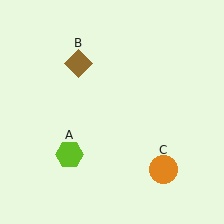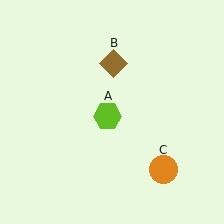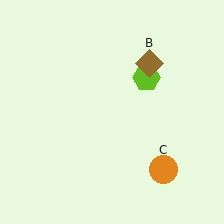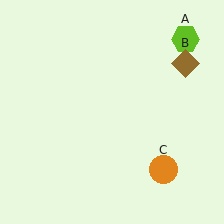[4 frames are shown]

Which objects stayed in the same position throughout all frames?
Orange circle (object C) remained stationary.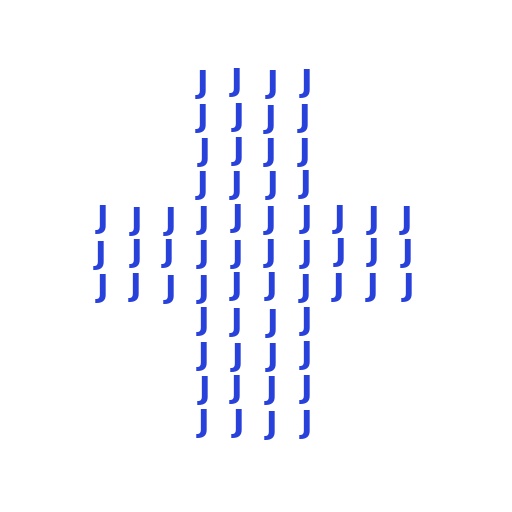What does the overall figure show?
The overall figure shows a cross.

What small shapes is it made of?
It is made of small letter J's.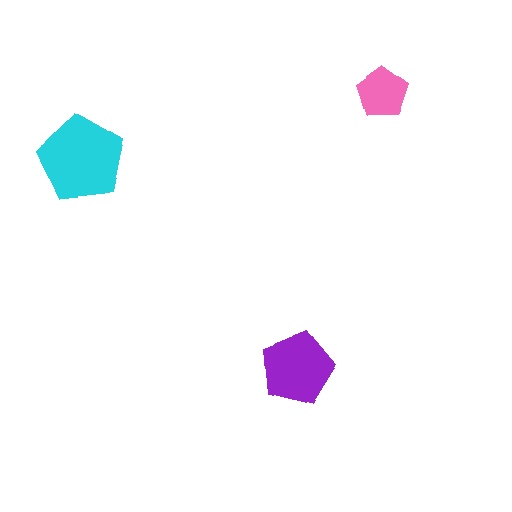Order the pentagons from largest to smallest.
the cyan one, the purple one, the pink one.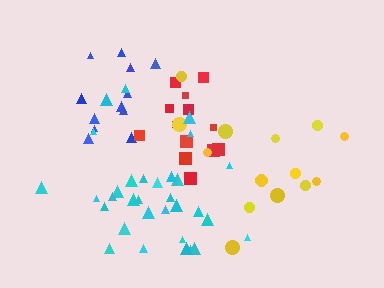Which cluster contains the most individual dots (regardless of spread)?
Cyan (33).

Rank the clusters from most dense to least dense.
red, blue, cyan, yellow.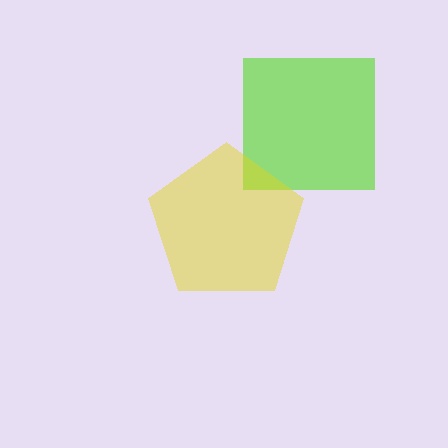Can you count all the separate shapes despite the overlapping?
Yes, there are 2 separate shapes.